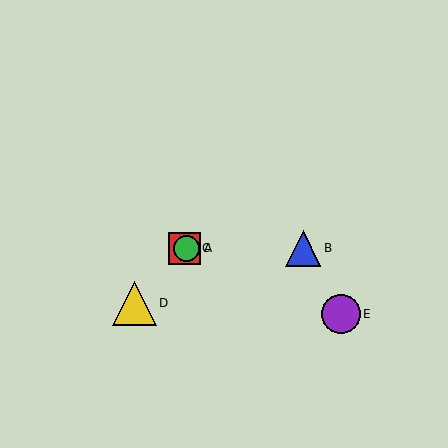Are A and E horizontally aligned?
No, A is at y≈248 and E is at y≈314.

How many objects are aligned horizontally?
3 objects (A, B, C) are aligned horizontally.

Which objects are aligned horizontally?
Objects A, B, C are aligned horizontally.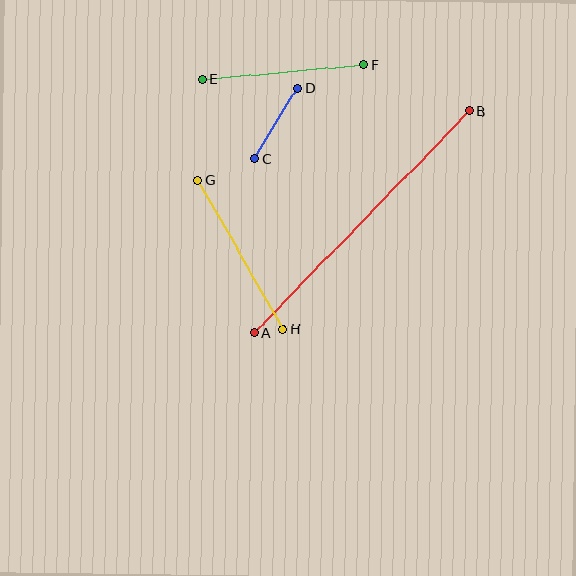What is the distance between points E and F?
The distance is approximately 162 pixels.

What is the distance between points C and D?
The distance is approximately 82 pixels.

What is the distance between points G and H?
The distance is approximately 172 pixels.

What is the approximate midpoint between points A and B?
The midpoint is at approximately (362, 222) pixels.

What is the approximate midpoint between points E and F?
The midpoint is at approximately (283, 72) pixels.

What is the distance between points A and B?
The distance is approximately 308 pixels.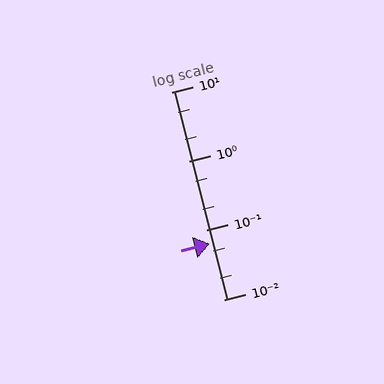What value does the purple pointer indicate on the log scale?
The pointer indicates approximately 0.063.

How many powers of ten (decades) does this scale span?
The scale spans 3 decades, from 0.01 to 10.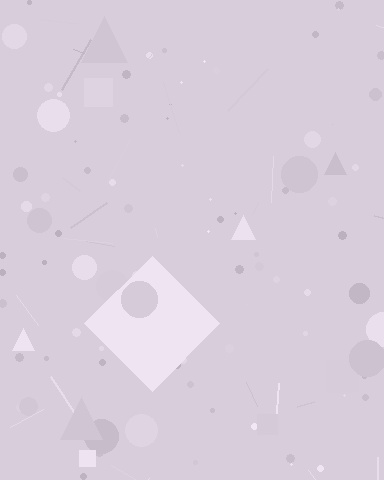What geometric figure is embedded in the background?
A diamond is embedded in the background.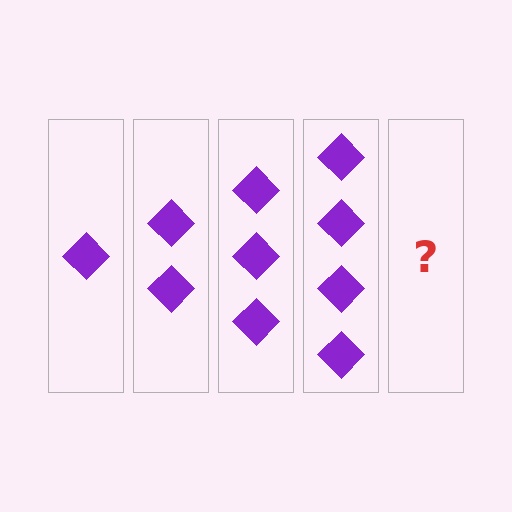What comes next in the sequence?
The next element should be 5 diamonds.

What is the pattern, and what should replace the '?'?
The pattern is that each step adds one more diamond. The '?' should be 5 diamonds.